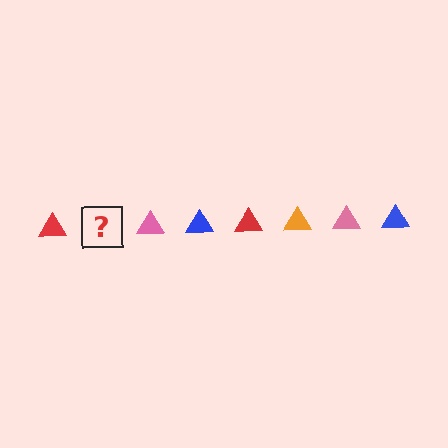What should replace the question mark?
The question mark should be replaced with an orange triangle.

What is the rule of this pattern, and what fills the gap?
The rule is that the pattern cycles through red, orange, pink, blue triangles. The gap should be filled with an orange triangle.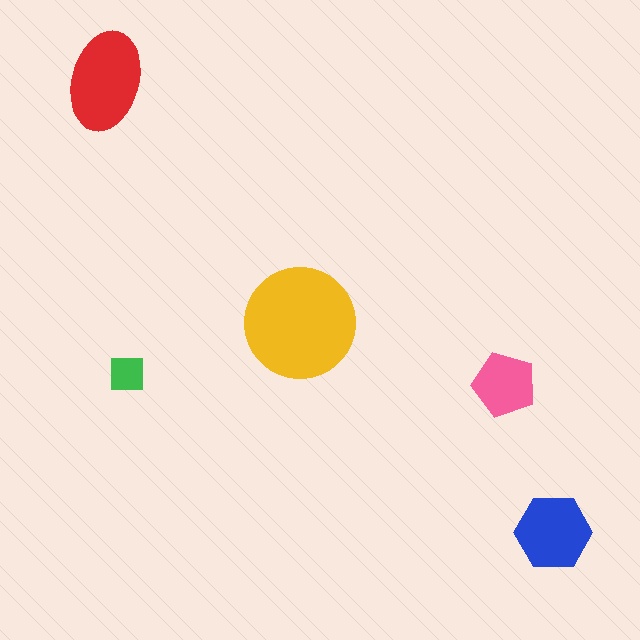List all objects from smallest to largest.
The green square, the pink pentagon, the blue hexagon, the red ellipse, the yellow circle.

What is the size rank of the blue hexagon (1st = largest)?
3rd.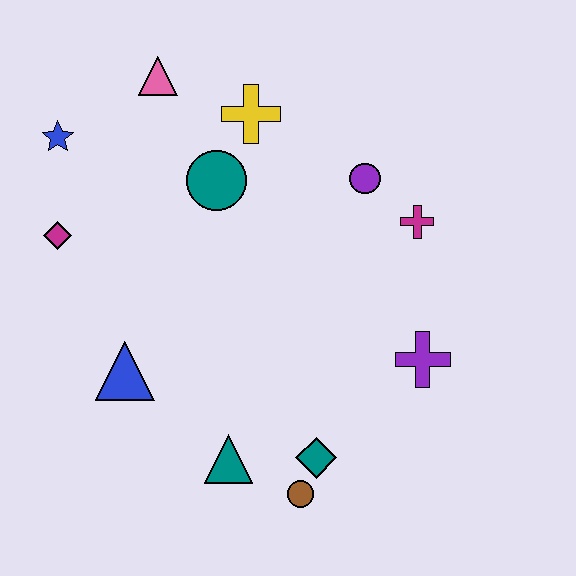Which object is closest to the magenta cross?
The purple circle is closest to the magenta cross.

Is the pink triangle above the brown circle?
Yes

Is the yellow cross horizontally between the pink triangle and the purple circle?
Yes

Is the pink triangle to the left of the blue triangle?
No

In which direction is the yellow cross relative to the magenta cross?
The yellow cross is to the left of the magenta cross.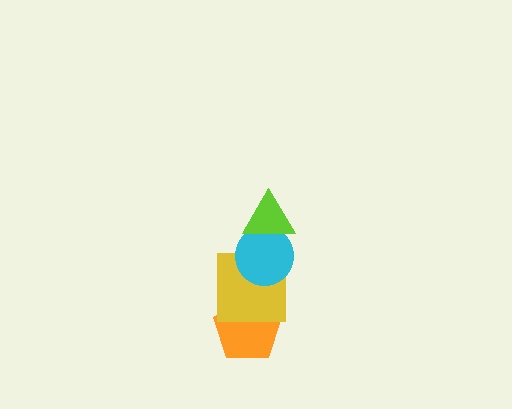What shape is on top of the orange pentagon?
The yellow square is on top of the orange pentagon.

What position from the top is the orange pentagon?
The orange pentagon is 4th from the top.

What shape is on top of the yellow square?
The cyan circle is on top of the yellow square.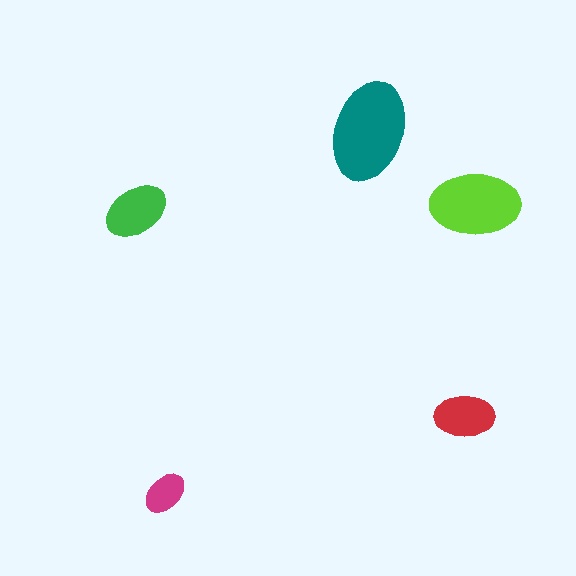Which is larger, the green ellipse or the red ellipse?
The green one.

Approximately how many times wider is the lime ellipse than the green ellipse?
About 1.5 times wider.